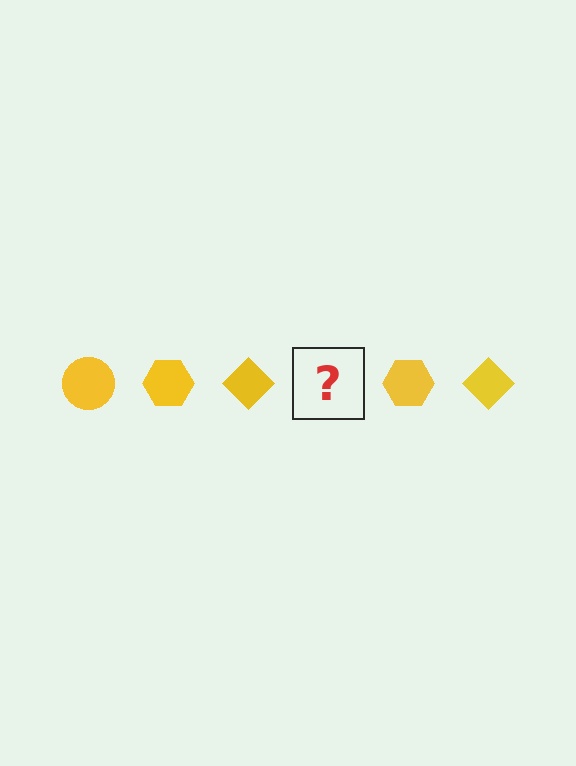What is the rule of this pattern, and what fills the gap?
The rule is that the pattern cycles through circle, hexagon, diamond shapes in yellow. The gap should be filled with a yellow circle.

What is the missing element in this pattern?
The missing element is a yellow circle.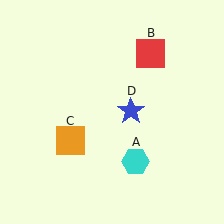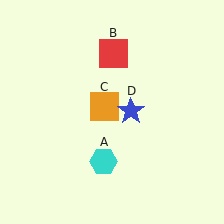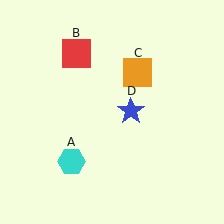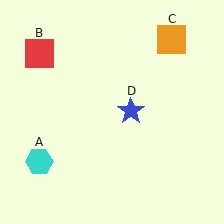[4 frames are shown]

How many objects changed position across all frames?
3 objects changed position: cyan hexagon (object A), red square (object B), orange square (object C).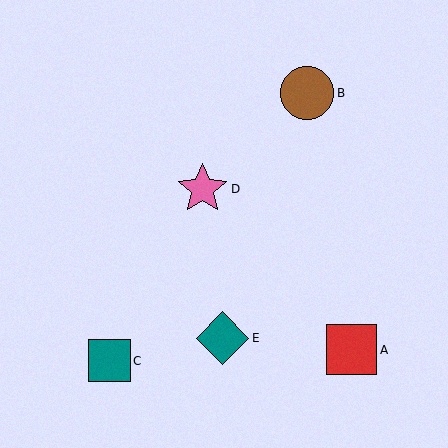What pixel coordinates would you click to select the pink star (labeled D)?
Click at (203, 189) to select the pink star D.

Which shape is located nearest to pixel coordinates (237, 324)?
The teal diamond (labeled E) at (223, 338) is nearest to that location.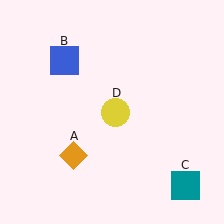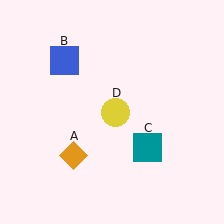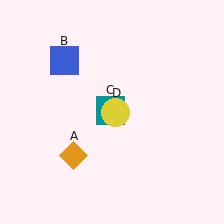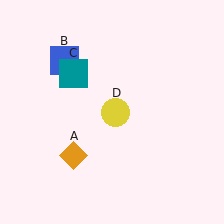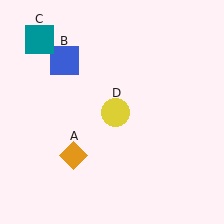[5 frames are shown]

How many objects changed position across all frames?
1 object changed position: teal square (object C).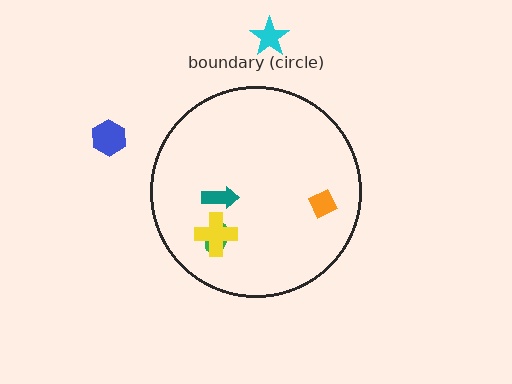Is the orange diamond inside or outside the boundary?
Inside.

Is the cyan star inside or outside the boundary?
Outside.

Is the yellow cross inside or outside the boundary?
Inside.